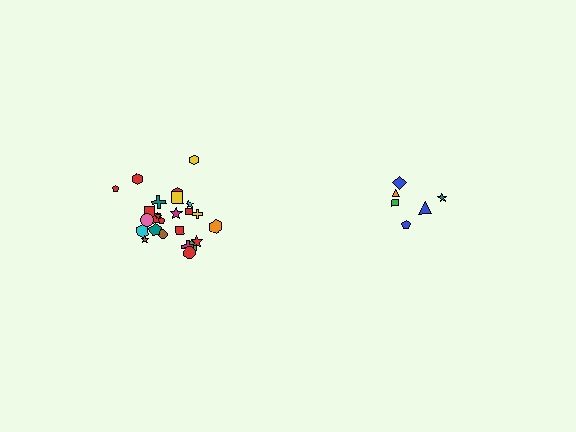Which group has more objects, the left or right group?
The left group.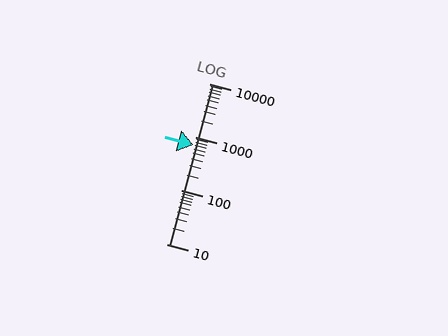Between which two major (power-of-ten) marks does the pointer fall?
The pointer is between 100 and 1000.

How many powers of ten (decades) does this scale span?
The scale spans 3 decades, from 10 to 10000.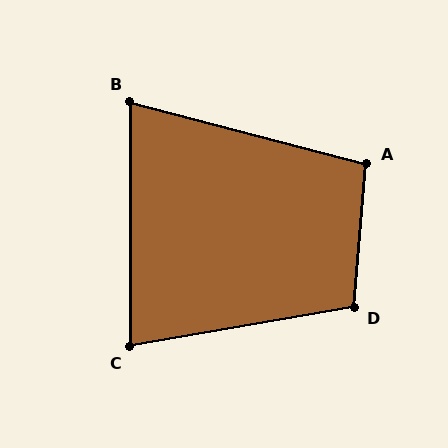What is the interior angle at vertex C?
Approximately 80 degrees (acute).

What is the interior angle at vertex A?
Approximately 100 degrees (obtuse).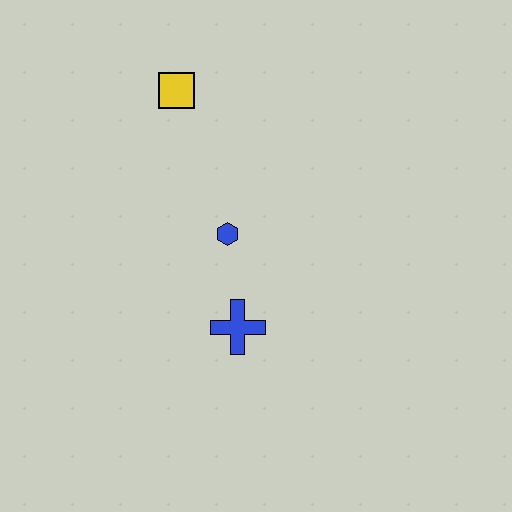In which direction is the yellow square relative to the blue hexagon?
The yellow square is above the blue hexagon.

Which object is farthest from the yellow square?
The blue cross is farthest from the yellow square.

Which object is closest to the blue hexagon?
The blue cross is closest to the blue hexagon.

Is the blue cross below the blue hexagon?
Yes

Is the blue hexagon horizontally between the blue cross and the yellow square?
Yes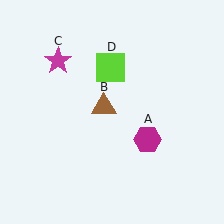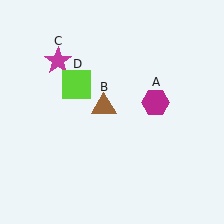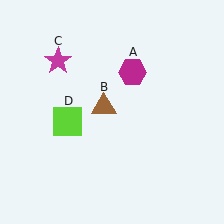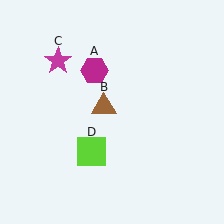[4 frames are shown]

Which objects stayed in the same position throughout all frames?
Brown triangle (object B) and magenta star (object C) remained stationary.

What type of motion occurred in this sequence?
The magenta hexagon (object A), lime square (object D) rotated counterclockwise around the center of the scene.